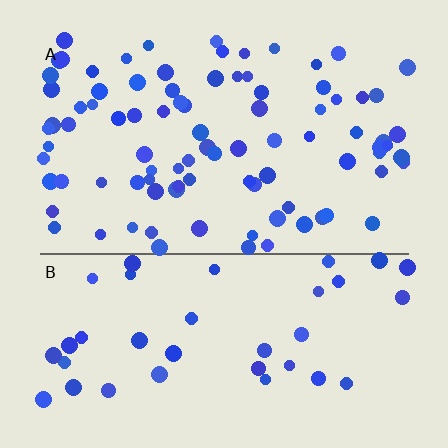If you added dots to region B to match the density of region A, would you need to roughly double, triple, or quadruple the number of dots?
Approximately double.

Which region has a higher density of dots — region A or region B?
A (the top).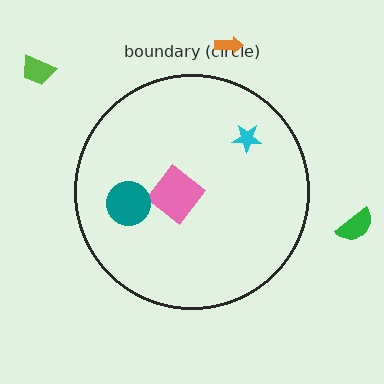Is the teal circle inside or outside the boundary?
Inside.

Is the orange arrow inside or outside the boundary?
Outside.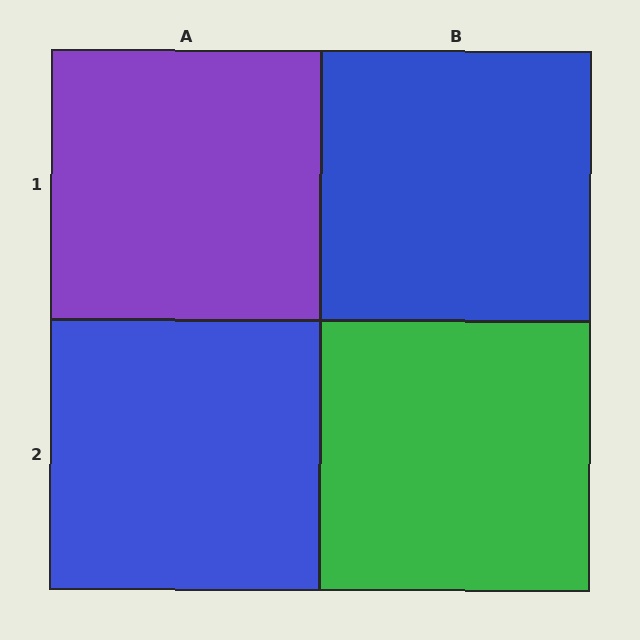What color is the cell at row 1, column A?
Purple.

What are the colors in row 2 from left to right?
Blue, green.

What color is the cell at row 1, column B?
Blue.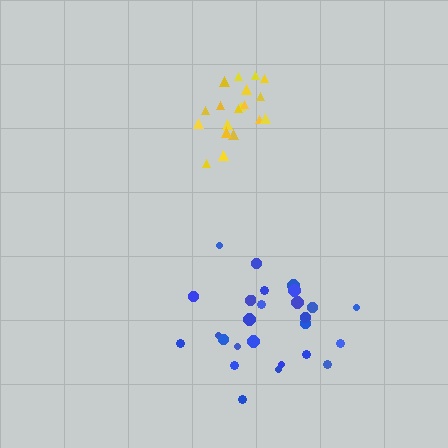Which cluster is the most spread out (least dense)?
Blue.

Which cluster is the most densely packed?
Yellow.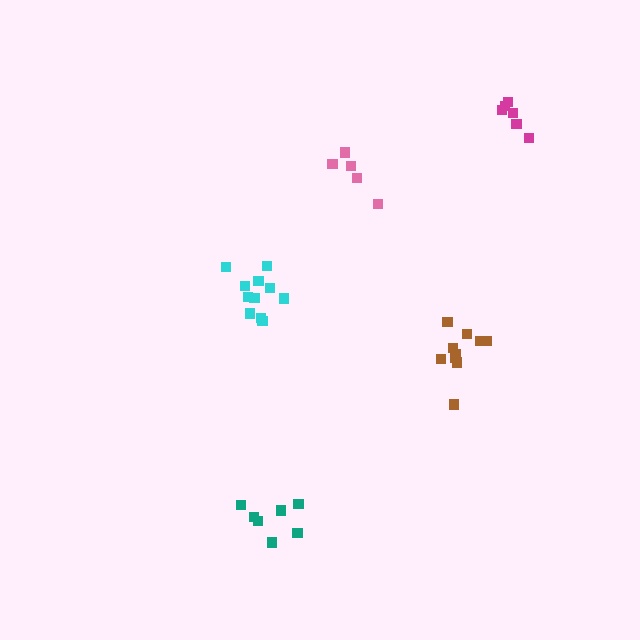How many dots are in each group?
Group 1: 10 dots, Group 2: 5 dots, Group 3: 11 dots, Group 4: 7 dots, Group 5: 6 dots (39 total).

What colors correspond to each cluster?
The clusters are colored: brown, pink, cyan, teal, magenta.